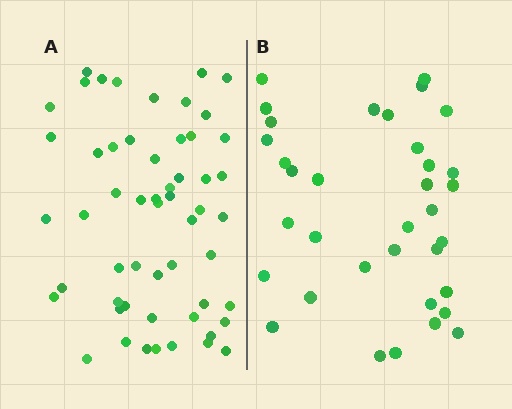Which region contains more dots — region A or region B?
Region A (the left region) has more dots.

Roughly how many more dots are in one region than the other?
Region A has approximately 20 more dots than region B.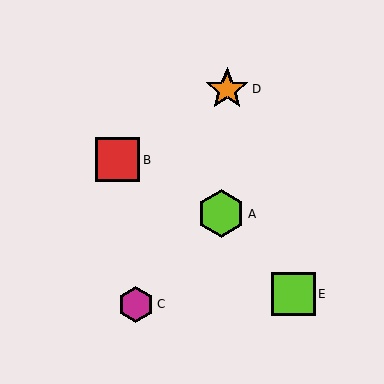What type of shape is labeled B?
Shape B is a red square.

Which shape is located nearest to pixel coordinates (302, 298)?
The lime square (labeled E) at (293, 294) is nearest to that location.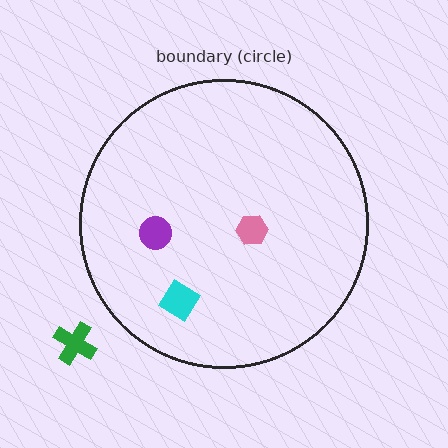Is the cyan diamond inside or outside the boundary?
Inside.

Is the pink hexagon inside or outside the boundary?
Inside.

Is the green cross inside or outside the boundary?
Outside.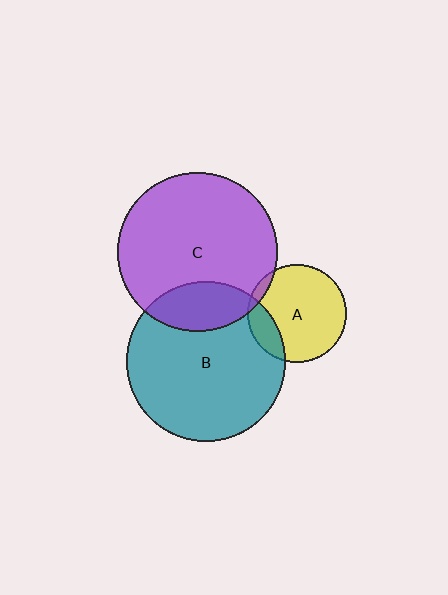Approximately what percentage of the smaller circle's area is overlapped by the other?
Approximately 20%.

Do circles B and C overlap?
Yes.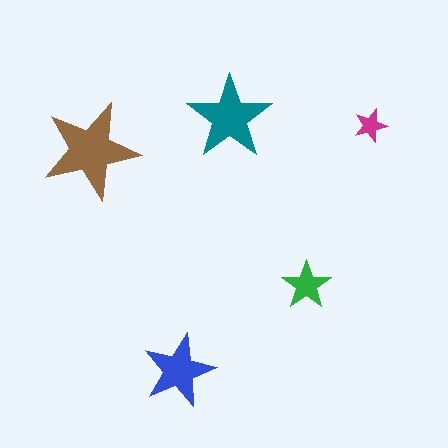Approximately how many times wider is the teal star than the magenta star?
About 2.5 times wider.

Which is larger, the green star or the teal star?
The teal one.